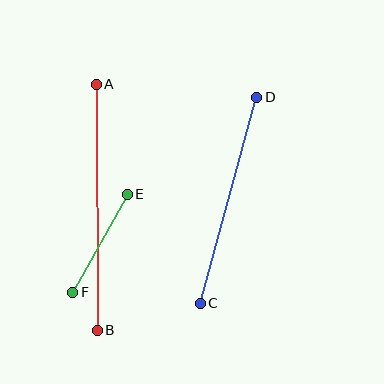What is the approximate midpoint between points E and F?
The midpoint is at approximately (100, 243) pixels.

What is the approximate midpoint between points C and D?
The midpoint is at approximately (229, 200) pixels.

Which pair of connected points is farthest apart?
Points A and B are farthest apart.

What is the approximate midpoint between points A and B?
The midpoint is at approximately (97, 207) pixels.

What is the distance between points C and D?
The distance is approximately 213 pixels.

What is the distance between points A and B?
The distance is approximately 246 pixels.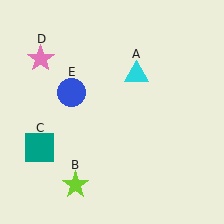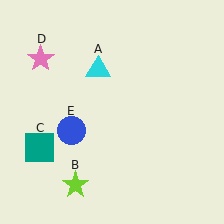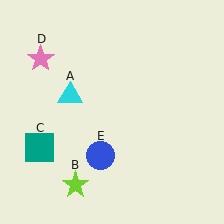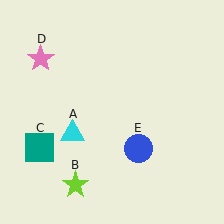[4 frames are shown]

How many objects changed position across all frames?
2 objects changed position: cyan triangle (object A), blue circle (object E).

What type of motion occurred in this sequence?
The cyan triangle (object A), blue circle (object E) rotated counterclockwise around the center of the scene.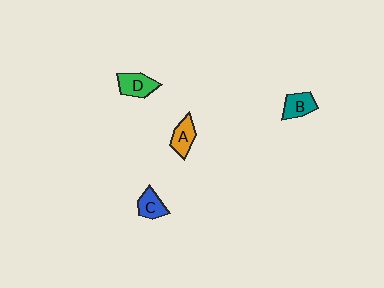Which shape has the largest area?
Shape D (green).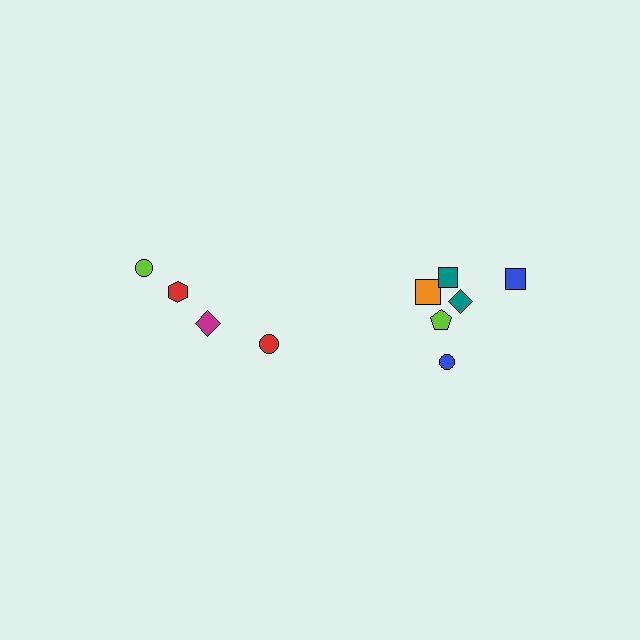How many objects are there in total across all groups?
There are 10 objects.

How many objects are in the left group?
There are 4 objects.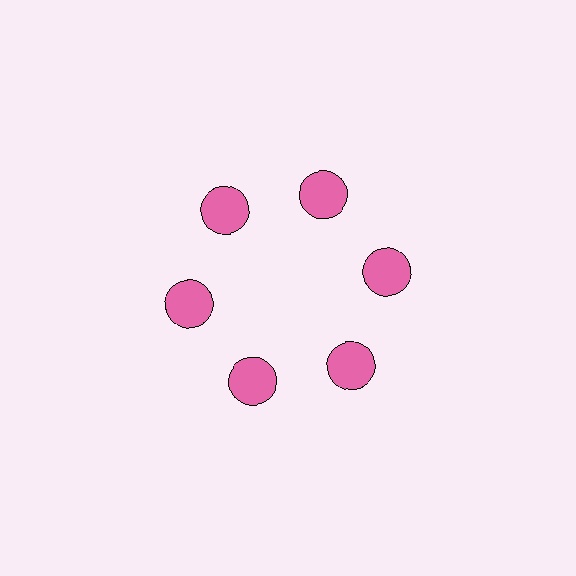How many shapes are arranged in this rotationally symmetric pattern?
There are 6 shapes, arranged in 6 groups of 1.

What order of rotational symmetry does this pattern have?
This pattern has 6-fold rotational symmetry.